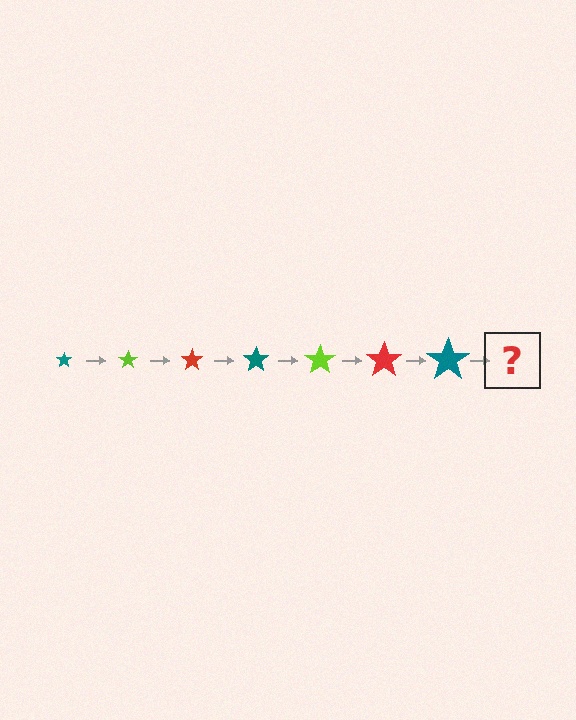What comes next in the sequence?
The next element should be a lime star, larger than the previous one.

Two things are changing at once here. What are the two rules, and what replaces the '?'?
The two rules are that the star grows larger each step and the color cycles through teal, lime, and red. The '?' should be a lime star, larger than the previous one.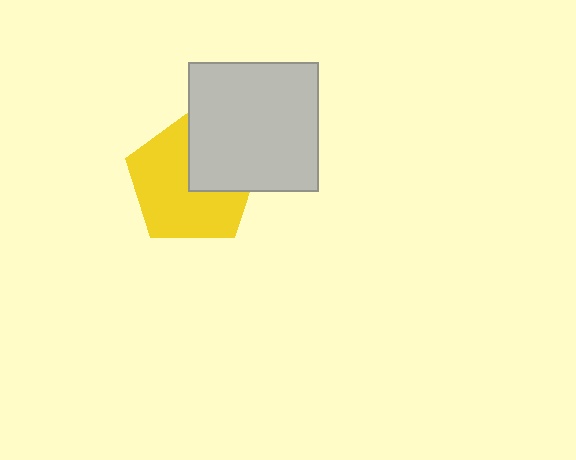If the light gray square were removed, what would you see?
You would see the complete yellow pentagon.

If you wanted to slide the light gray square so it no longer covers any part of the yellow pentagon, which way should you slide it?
Slide it toward the upper-right — that is the most direct way to separate the two shapes.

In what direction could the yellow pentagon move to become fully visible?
The yellow pentagon could move toward the lower-left. That would shift it out from behind the light gray square entirely.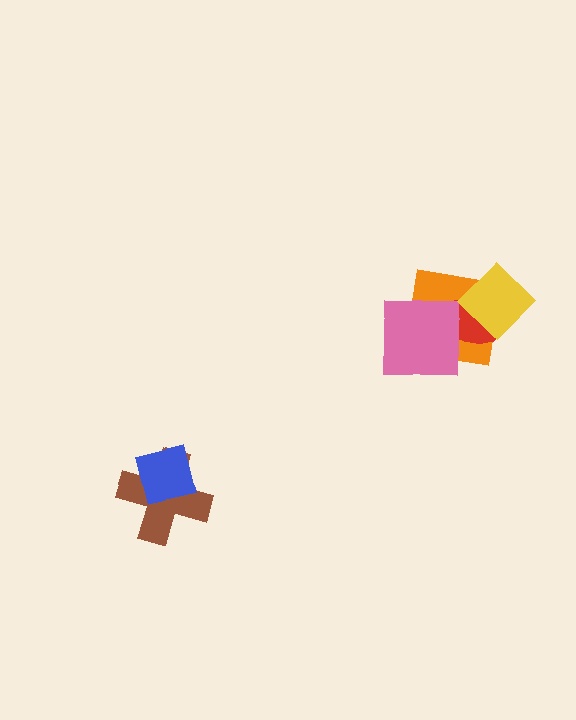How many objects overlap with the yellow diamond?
2 objects overlap with the yellow diamond.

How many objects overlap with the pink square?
2 objects overlap with the pink square.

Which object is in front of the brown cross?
The blue square is in front of the brown cross.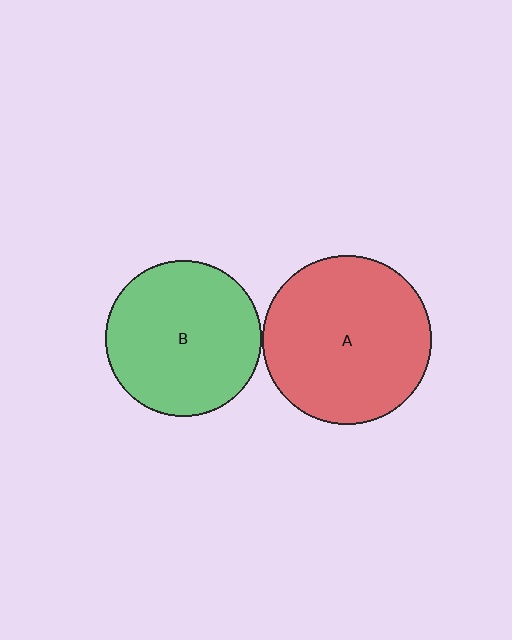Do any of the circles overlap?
No, none of the circles overlap.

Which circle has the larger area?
Circle A (red).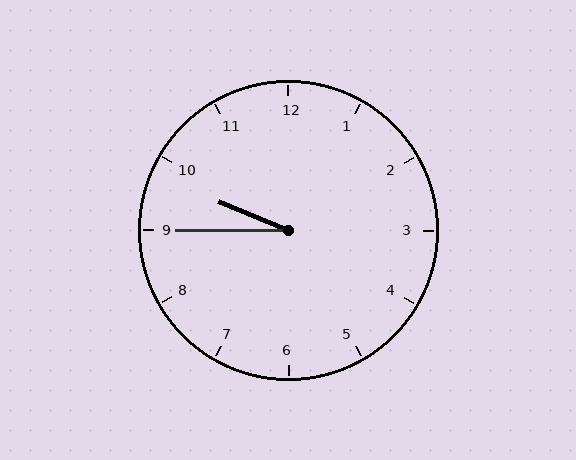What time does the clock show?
9:45.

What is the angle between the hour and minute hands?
Approximately 22 degrees.